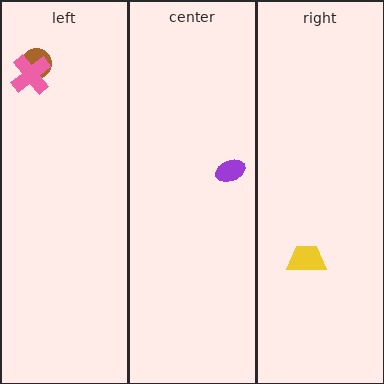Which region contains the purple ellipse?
The center region.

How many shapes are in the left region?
2.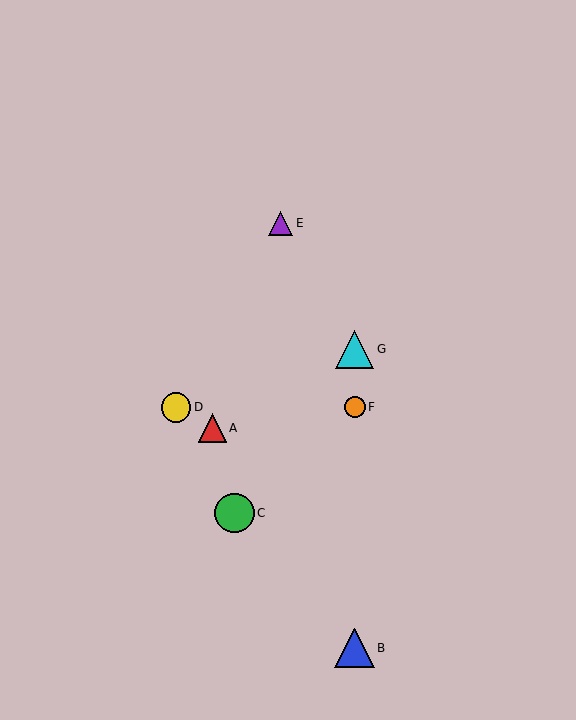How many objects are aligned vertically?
3 objects (B, F, G) are aligned vertically.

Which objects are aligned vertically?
Objects B, F, G are aligned vertically.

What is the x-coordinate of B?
Object B is at x≈355.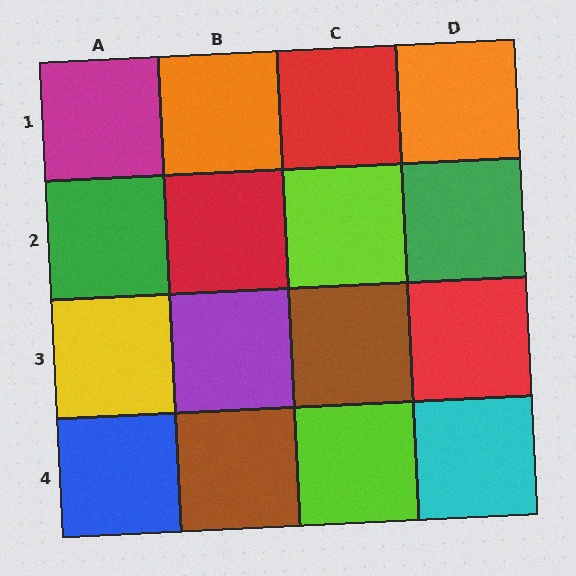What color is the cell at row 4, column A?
Blue.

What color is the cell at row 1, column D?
Orange.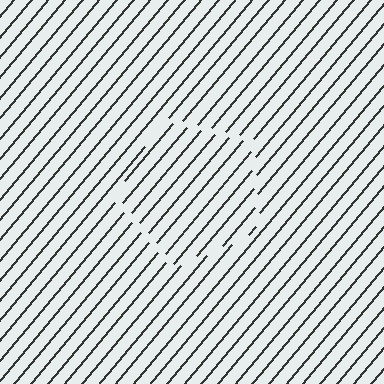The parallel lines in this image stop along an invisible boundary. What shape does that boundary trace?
An illusory pentagon. The interior of the shape contains the same grating, shifted by half a period — the contour is defined by the phase discontinuity where line-ends from the inner and outer gratings abut.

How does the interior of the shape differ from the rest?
The interior of the shape contains the same grating, shifted by half a period — the contour is defined by the phase discontinuity where line-ends from the inner and outer gratings abut.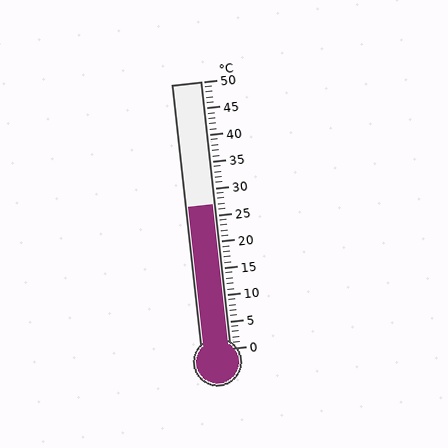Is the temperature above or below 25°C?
The temperature is above 25°C.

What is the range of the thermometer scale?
The thermometer scale ranges from 0°C to 50°C.